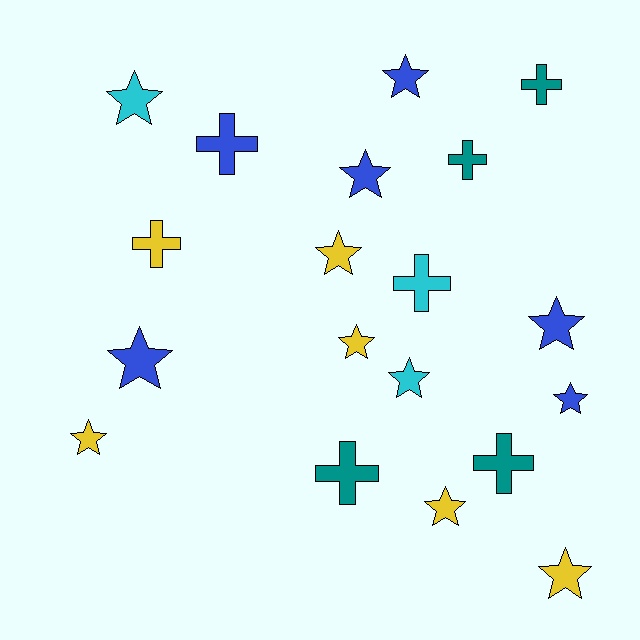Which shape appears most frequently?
Star, with 12 objects.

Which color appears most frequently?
Blue, with 6 objects.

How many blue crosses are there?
There is 1 blue cross.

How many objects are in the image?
There are 19 objects.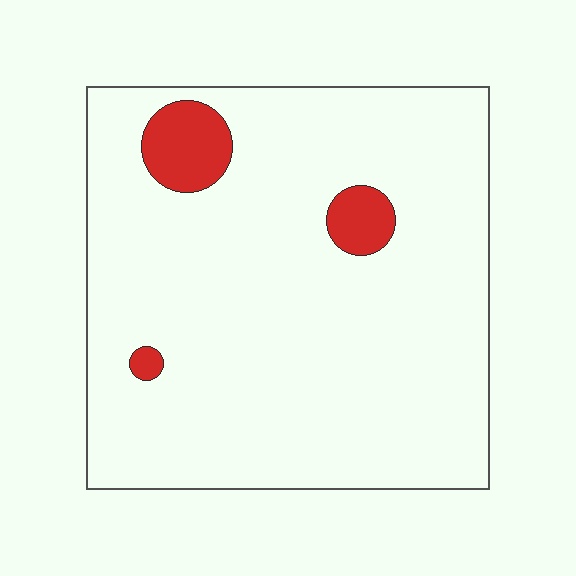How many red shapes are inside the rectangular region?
3.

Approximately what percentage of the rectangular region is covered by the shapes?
Approximately 5%.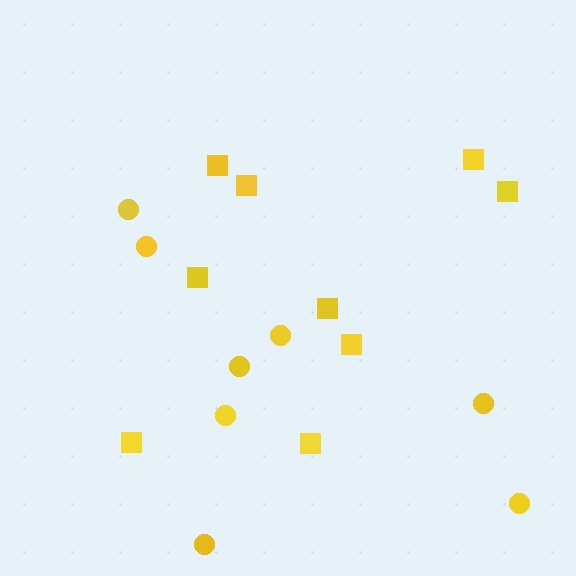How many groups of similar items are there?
There are 2 groups: one group of squares (9) and one group of circles (8).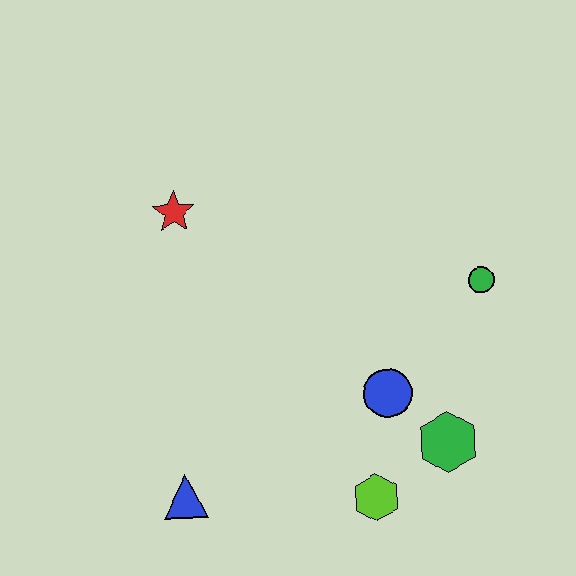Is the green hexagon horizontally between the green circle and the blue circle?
Yes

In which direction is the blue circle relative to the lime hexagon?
The blue circle is above the lime hexagon.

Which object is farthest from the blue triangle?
The green circle is farthest from the blue triangle.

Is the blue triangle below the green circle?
Yes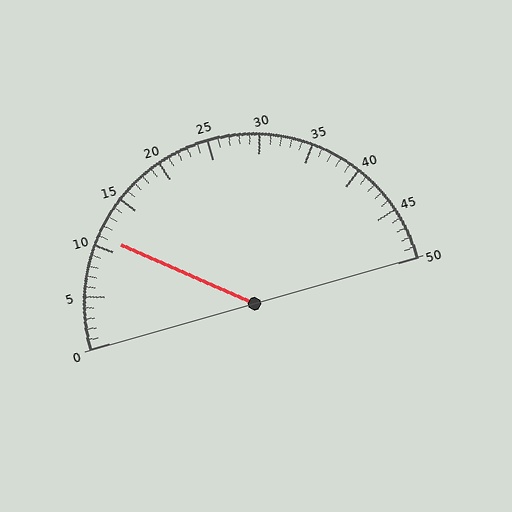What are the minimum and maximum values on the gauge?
The gauge ranges from 0 to 50.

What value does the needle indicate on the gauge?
The needle indicates approximately 11.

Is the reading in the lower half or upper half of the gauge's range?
The reading is in the lower half of the range (0 to 50).